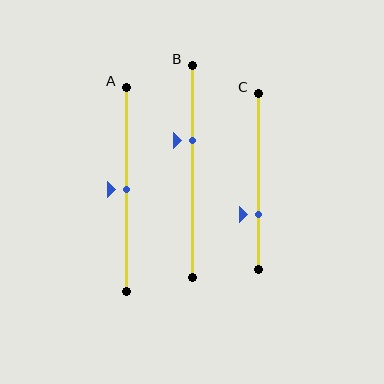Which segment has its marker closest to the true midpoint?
Segment A has its marker closest to the true midpoint.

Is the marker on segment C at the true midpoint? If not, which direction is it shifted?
No, the marker on segment C is shifted downward by about 19% of the segment length.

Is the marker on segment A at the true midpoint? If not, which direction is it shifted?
Yes, the marker on segment A is at the true midpoint.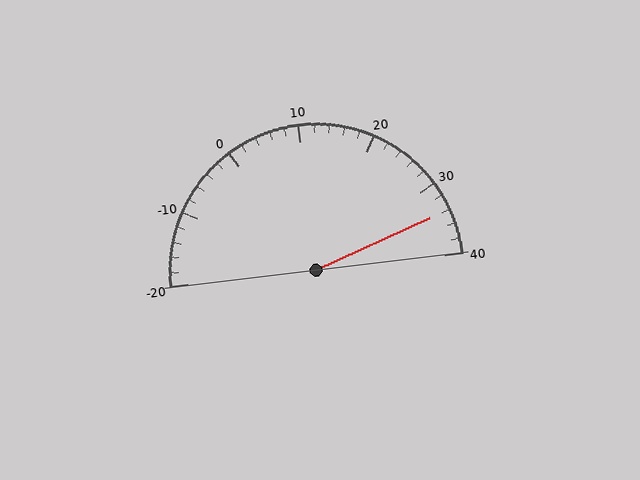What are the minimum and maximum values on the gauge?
The gauge ranges from -20 to 40.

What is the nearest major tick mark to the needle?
The nearest major tick mark is 30.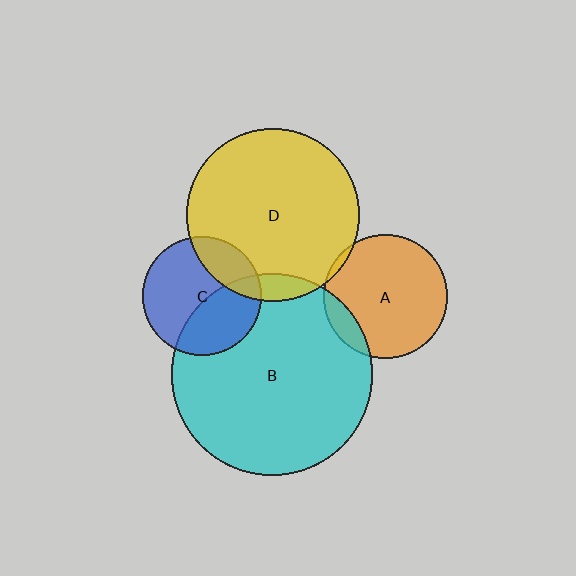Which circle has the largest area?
Circle B (cyan).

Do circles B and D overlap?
Yes.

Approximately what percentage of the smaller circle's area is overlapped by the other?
Approximately 10%.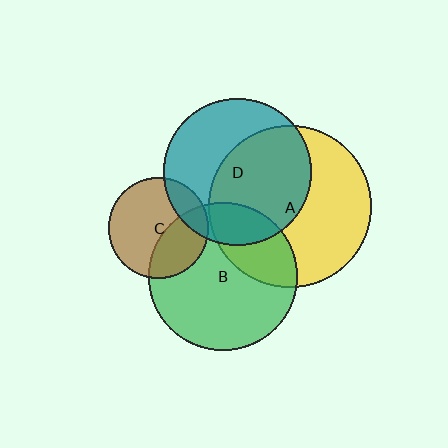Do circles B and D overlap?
Yes.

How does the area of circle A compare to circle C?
Approximately 2.6 times.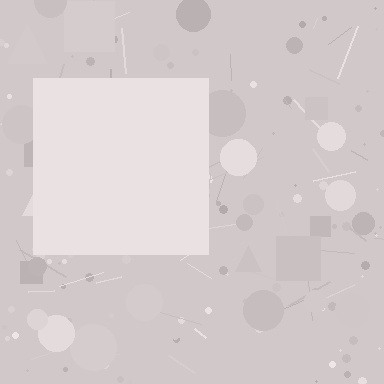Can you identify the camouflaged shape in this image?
The camouflaged shape is a square.